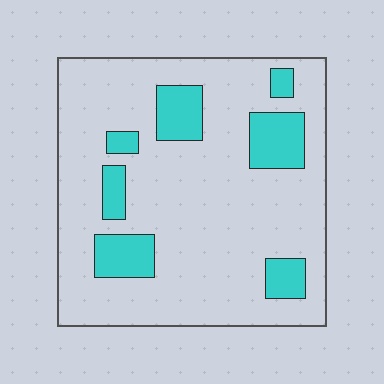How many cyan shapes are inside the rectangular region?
7.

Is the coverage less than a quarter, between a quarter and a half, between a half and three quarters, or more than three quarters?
Less than a quarter.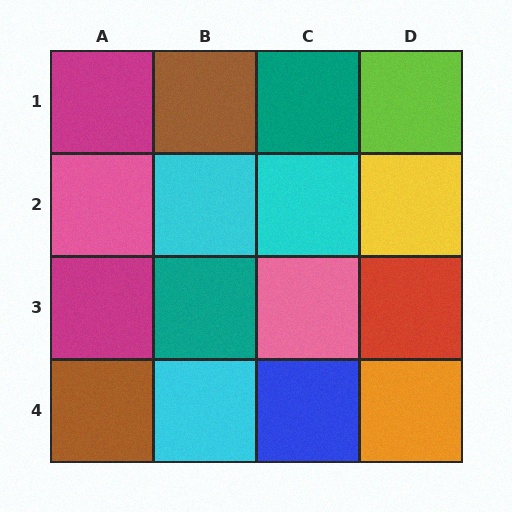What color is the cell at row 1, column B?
Brown.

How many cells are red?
1 cell is red.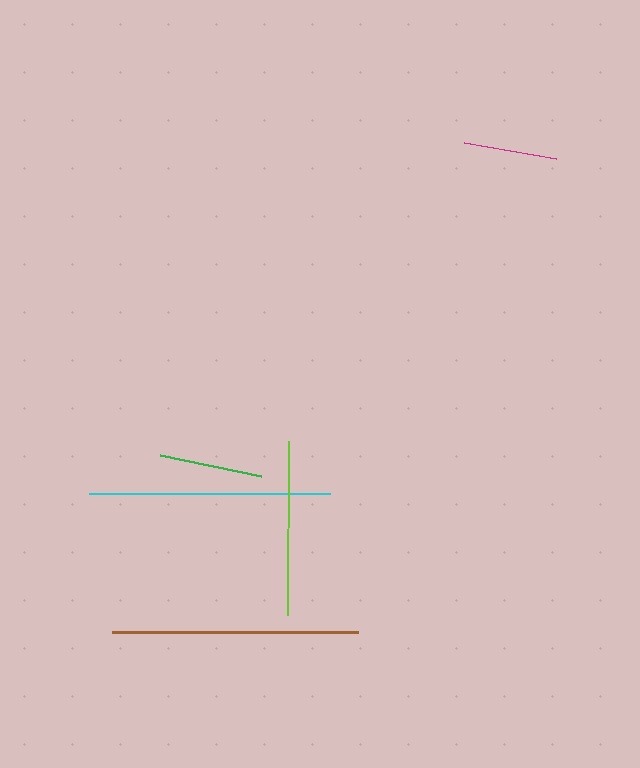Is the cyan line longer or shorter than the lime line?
The cyan line is longer than the lime line.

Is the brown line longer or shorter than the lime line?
The brown line is longer than the lime line.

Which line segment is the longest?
The brown line is the longest at approximately 247 pixels.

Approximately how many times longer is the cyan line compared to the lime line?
The cyan line is approximately 1.4 times the length of the lime line.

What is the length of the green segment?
The green segment is approximately 103 pixels long.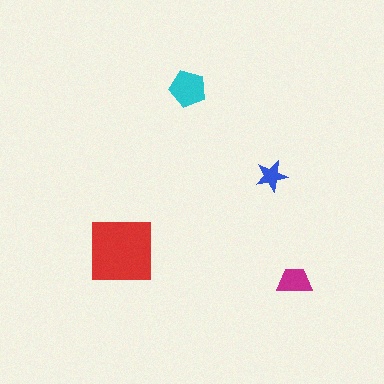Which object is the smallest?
The blue star.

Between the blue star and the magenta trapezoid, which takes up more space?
The magenta trapezoid.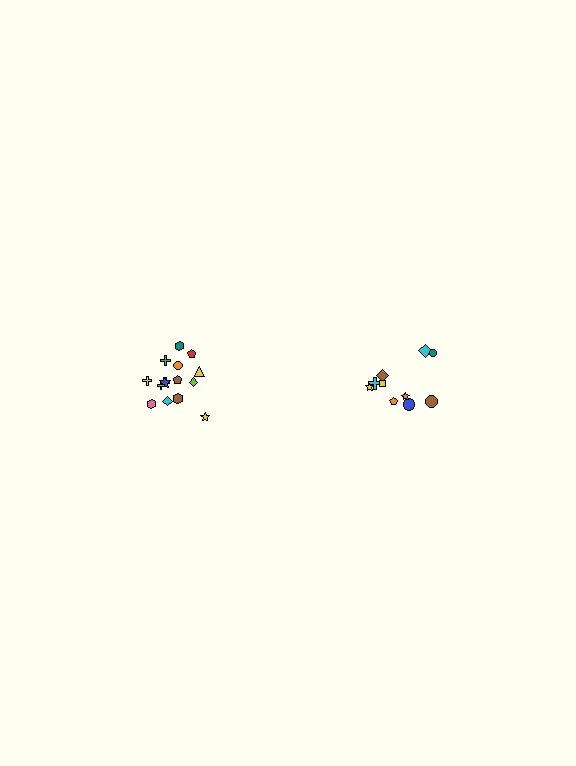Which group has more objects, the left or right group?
The left group.